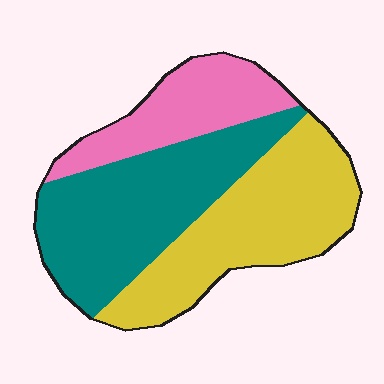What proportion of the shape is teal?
Teal takes up about two fifths (2/5) of the shape.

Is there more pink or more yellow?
Yellow.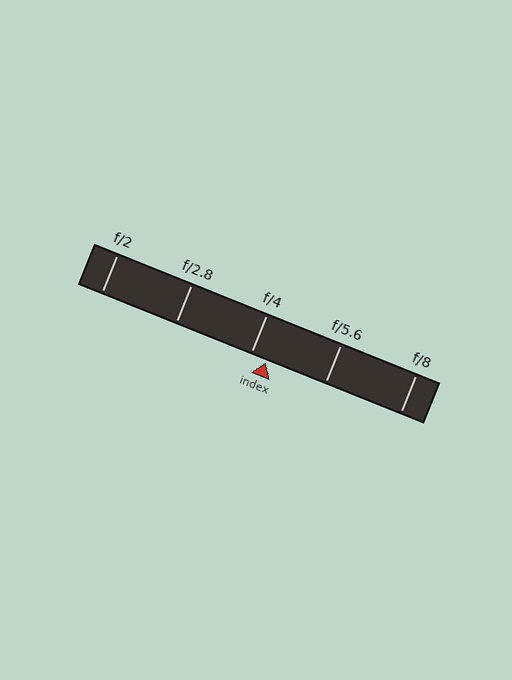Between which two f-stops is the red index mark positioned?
The index mark is between f/4 and f/5.6.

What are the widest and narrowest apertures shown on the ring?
The widest aperture shown is f/2 and the narrowest is f/8.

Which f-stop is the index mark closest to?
The index mark is closest to f/4.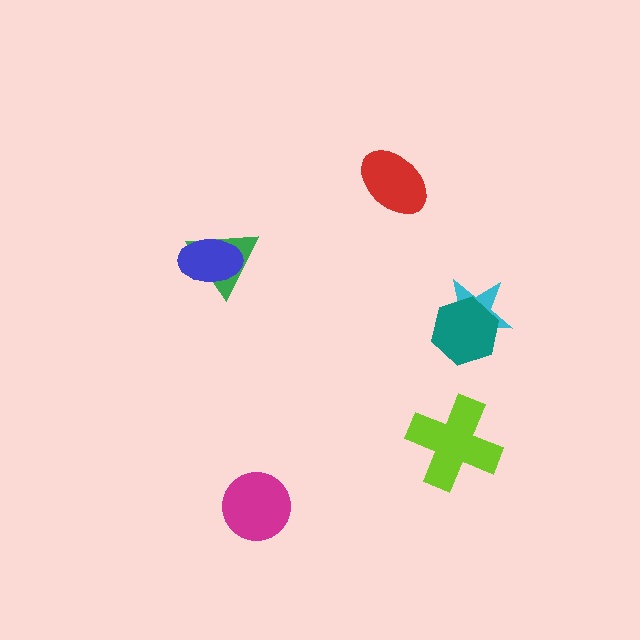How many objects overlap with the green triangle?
1 object overlaps with the green triangle.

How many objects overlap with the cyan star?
1 object overlaps with the cyan star.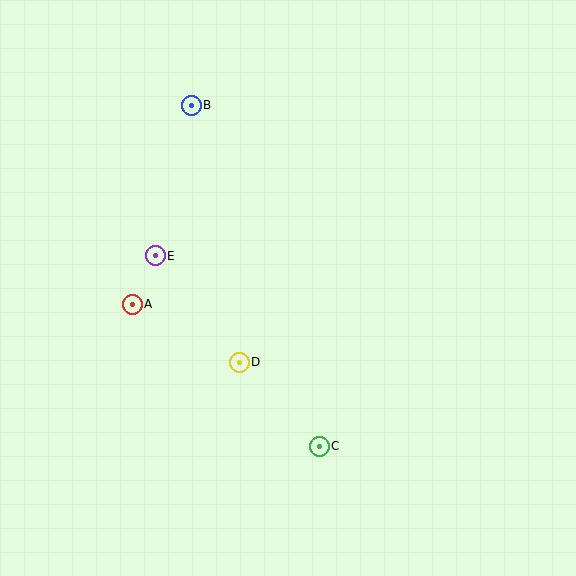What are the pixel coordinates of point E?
Point E is at (155, 256).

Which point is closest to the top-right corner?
Point B is closest to the top-right corner.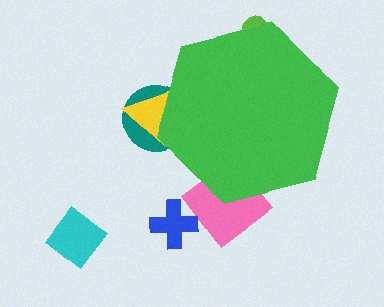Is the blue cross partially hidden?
No, the blue cross is fully visible.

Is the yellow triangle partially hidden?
Yes, the yellow triangle is partially hidden behind the green hexagon.